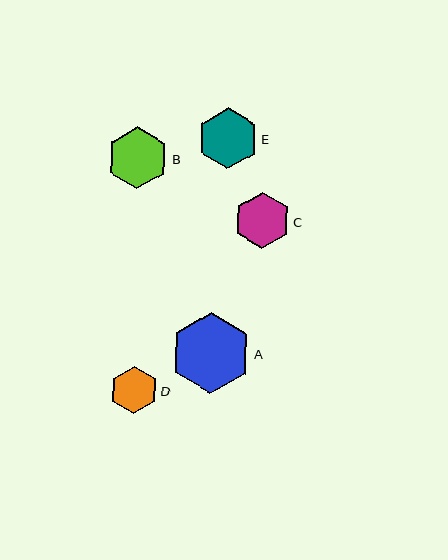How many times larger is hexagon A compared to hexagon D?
Hexagon A is approximately 1.7 times the size of hexagon D.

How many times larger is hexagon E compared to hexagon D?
Hexagon E is approximately 1.3 times the size of hexagon D.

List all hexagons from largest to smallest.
From largest to smallest: A, B, E, C, D.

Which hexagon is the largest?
Hexagon A is the largest with a size of approximately 81 pixels.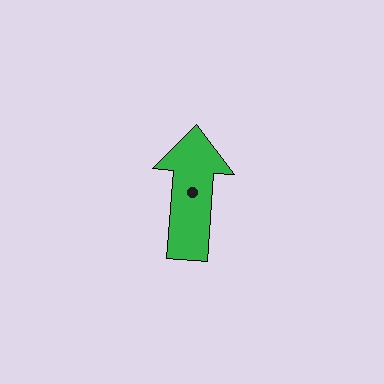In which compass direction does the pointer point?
North.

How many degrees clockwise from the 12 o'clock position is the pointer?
Approximately 4 degrees.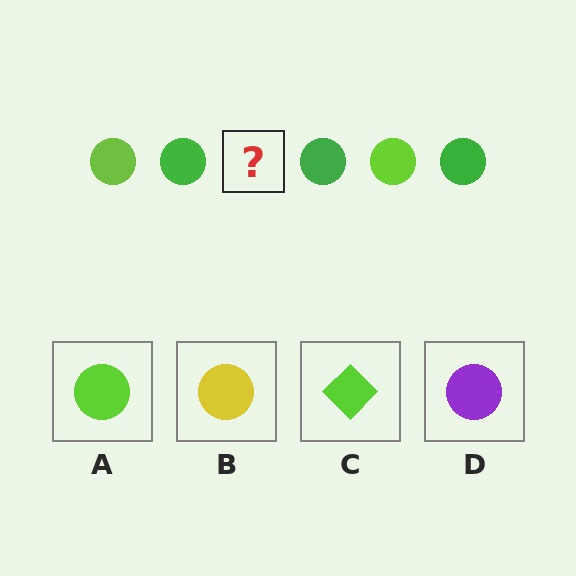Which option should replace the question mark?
Option A.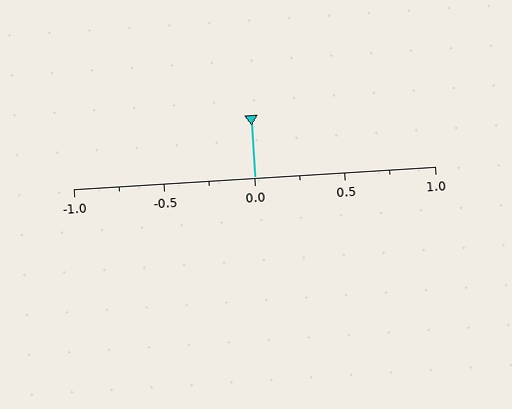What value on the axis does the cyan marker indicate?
The marker indicates approximately 0.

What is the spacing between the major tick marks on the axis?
The major ticks are spaced 0.5 apart.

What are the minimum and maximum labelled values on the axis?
The axis runs from -1.0 to 1.0.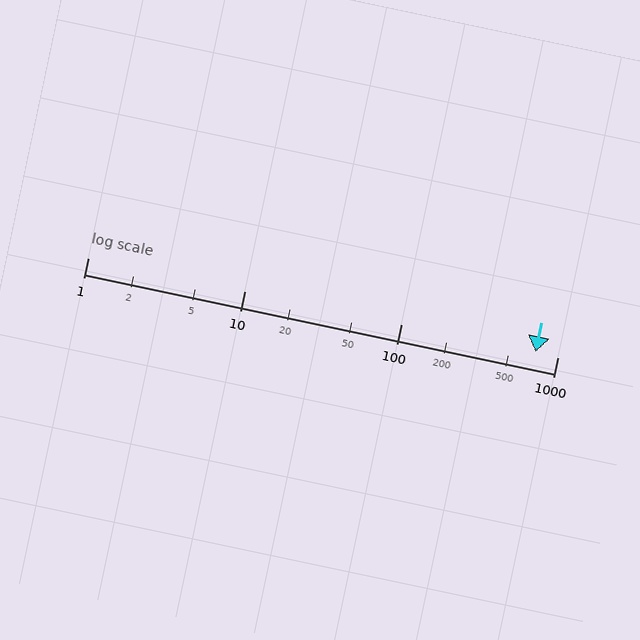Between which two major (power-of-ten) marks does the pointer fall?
The pointer is between 100 and 1000.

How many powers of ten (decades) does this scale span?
The scale spans 3 decades, from 1 to 1000.